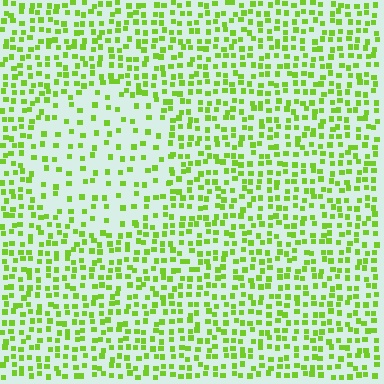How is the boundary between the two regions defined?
The boundary is defined by a change in element density (approximately 2.1x ratio). All elements are the same color, size, and shape.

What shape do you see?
I see a circle.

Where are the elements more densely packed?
The elements are more densely packed outside the circle boundary.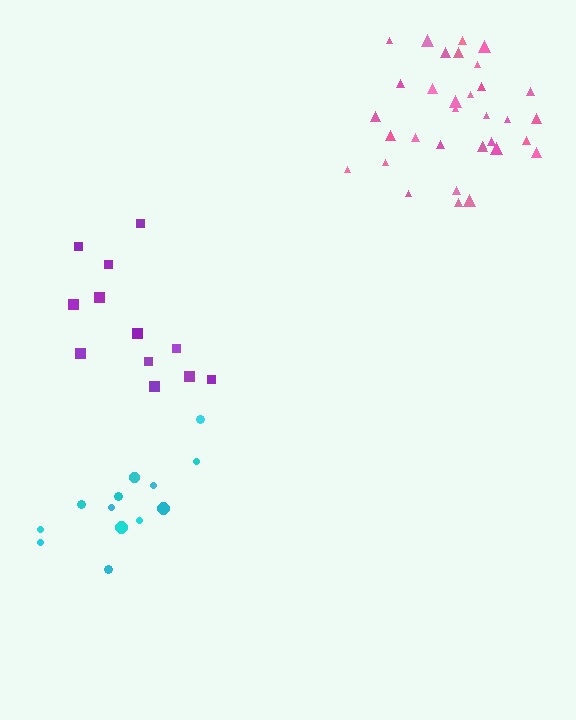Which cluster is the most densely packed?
Pink.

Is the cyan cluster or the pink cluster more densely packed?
Pink.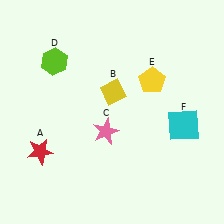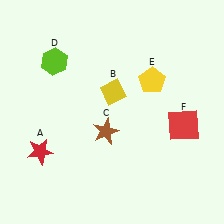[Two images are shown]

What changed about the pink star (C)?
In Image 1, C is pink. In Image 2, it changed to brown.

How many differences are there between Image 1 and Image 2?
There are 2 differences between the two images.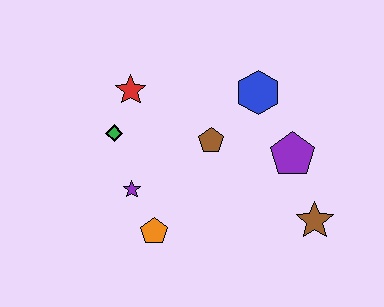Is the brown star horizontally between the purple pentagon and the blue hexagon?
No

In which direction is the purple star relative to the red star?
The purple star is below the red star.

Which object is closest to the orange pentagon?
The purple star is closest to the orange pentagon.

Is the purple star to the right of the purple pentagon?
No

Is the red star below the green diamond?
No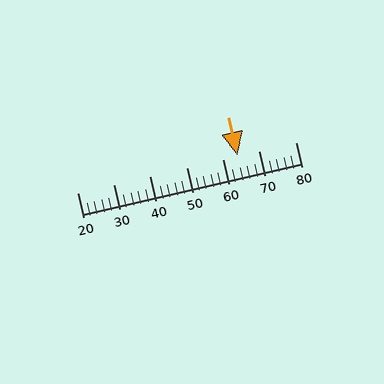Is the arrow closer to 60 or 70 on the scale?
The arrow is closer to 60.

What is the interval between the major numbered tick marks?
The major tick marks are spaced 10 units apart.